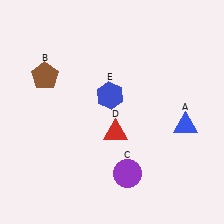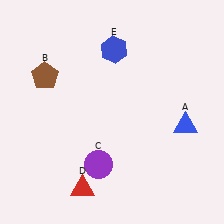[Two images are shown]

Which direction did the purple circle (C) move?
The purple circle (C) moved left.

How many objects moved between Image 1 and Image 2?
3 objects moved between the two images.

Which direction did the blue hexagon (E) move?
The blue hexagon (E) moved up.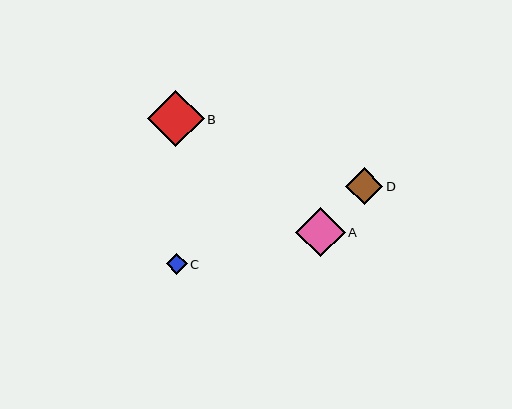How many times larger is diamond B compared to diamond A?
Diamond B is approximately 1.1 times the size of diamond A.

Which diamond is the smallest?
Diamond C is the smallest with a size of approximately 21 pixels.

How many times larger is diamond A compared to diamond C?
Diamond A is approximately 2.4 times the size of diamond C.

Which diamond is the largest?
Diamond B is the largest with a size of approximately 56 pixels.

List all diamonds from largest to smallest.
From largest to smallest: B, A, D, C.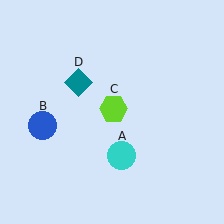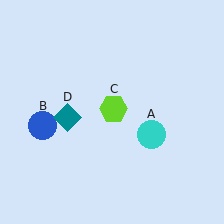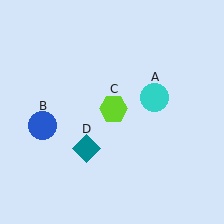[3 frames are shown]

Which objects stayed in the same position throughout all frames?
Blue circle (object B) and lime hexagon (object C) remained stationary.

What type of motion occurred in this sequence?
The cyan circle (object A), teal diamond (object D) rotated counterclockwise around the center of the scene.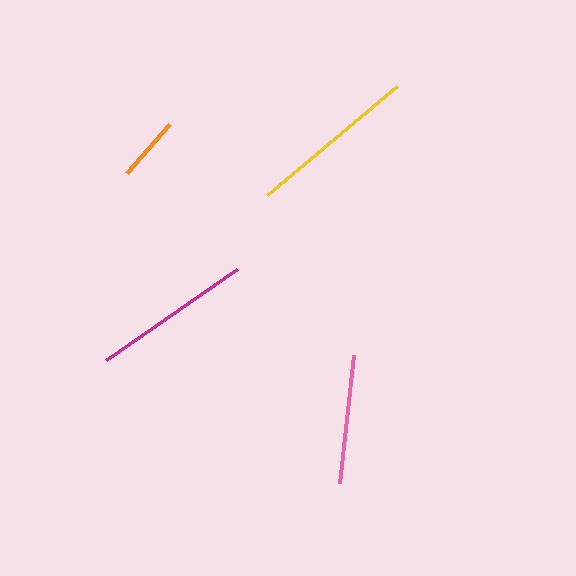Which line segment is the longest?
The yellow line is the longest at approximately 170 pixels.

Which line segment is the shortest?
The orange line is the shortest at approximately 65 pixels.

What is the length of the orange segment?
The orange segment is approximately 65 pixels long.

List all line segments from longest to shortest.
From longest to shortest: yellow, magenta, pink, orange.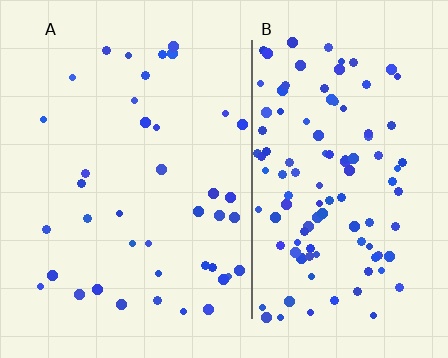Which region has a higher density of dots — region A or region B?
B (the right).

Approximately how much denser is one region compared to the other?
Approximately 2.8× — region B over region A.